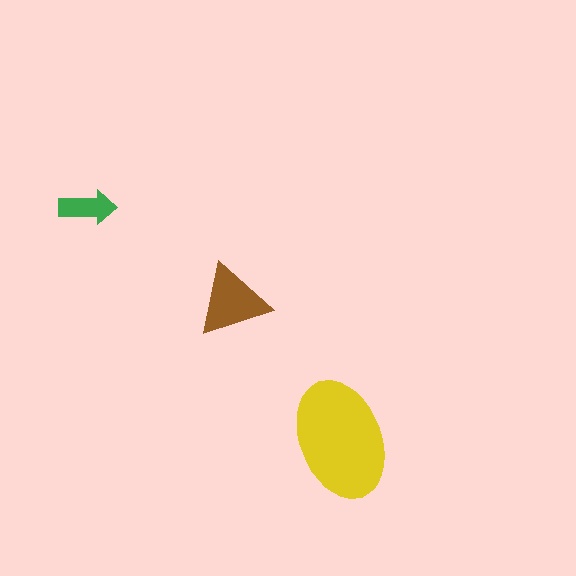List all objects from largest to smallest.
The yellow ellipse, the brown triangle, the green arrow.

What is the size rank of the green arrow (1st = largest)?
3rd.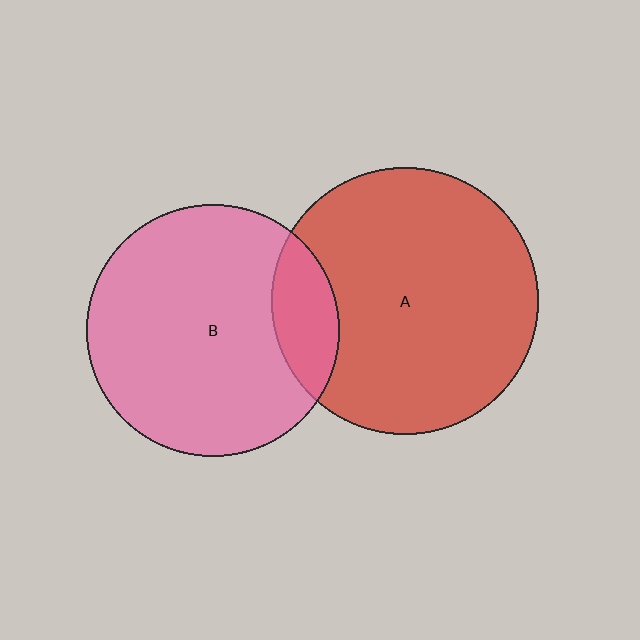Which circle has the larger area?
Circle A (red).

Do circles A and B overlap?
Yes.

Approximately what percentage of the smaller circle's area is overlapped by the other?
Approximately 15%.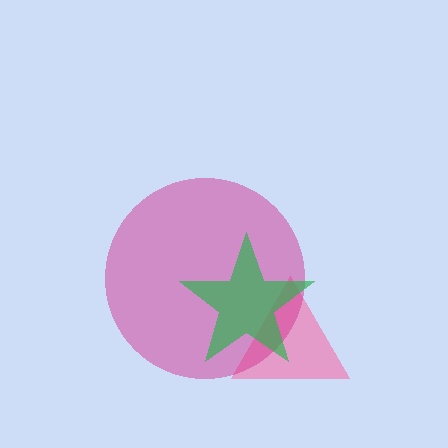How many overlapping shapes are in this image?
There are 3 overlapping shapes in the image.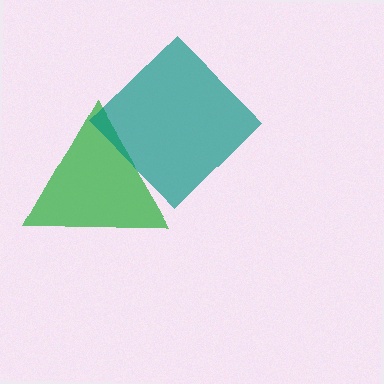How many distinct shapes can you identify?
There are 2 distinct shapes: a green triangle, a teal diamond.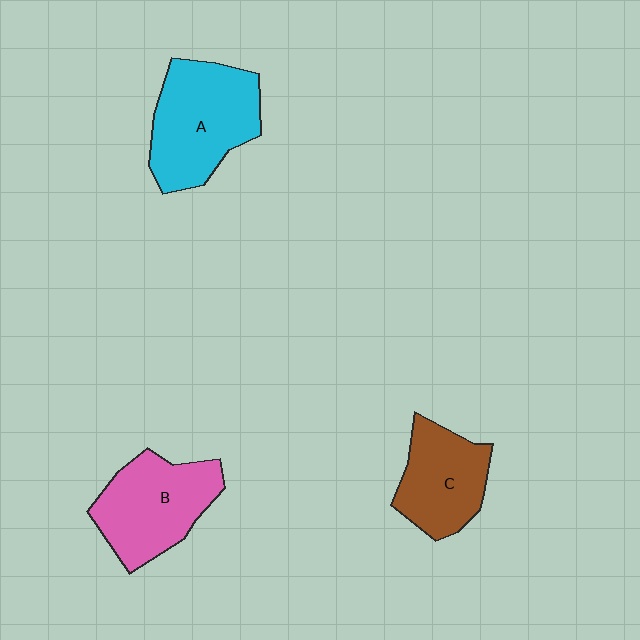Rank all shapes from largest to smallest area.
From largest to smallest: A (cyan), B (pink), C (brown).